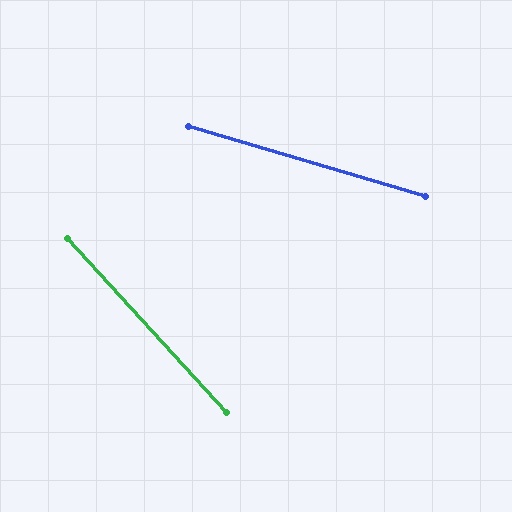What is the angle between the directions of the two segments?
Approximately 31 degrees.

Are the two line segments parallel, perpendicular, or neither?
Neither parallel nor perpendicular — they differ by about 31°.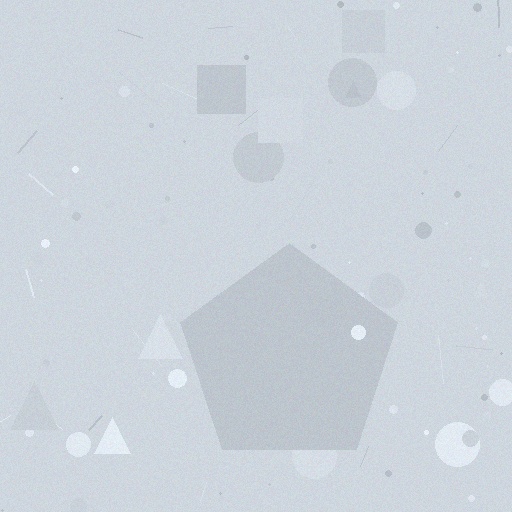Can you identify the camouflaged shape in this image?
The camouflaged shape is a pentagon.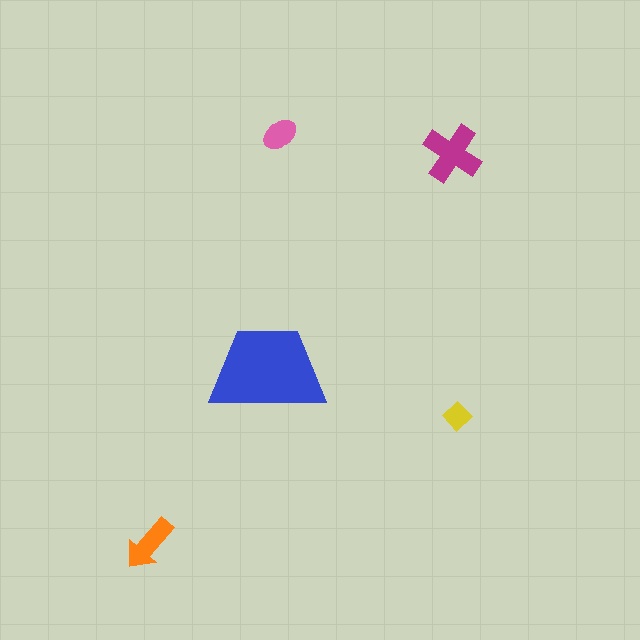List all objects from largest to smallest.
The blue trapezoid, the magenta cross, the orange arrow, the pink ellipse, the yellow diamond.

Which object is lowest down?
The orange arrow is bottommost.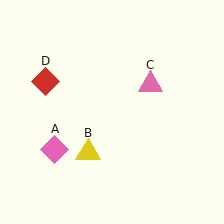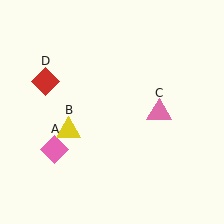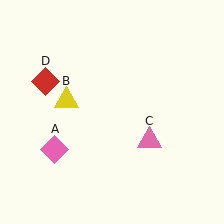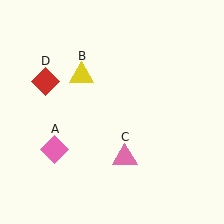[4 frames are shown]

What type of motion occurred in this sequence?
The yellow triangle (object B), pink triangle (object C) rotated clockwise around the center of the scene.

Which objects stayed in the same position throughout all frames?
Pink diamond (object A) and red diamond (object D) remained stationary.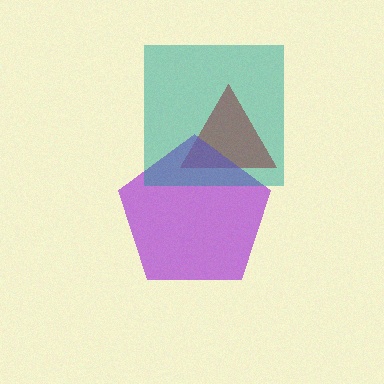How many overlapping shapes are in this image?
There are 3 overlapping shapes in the image.